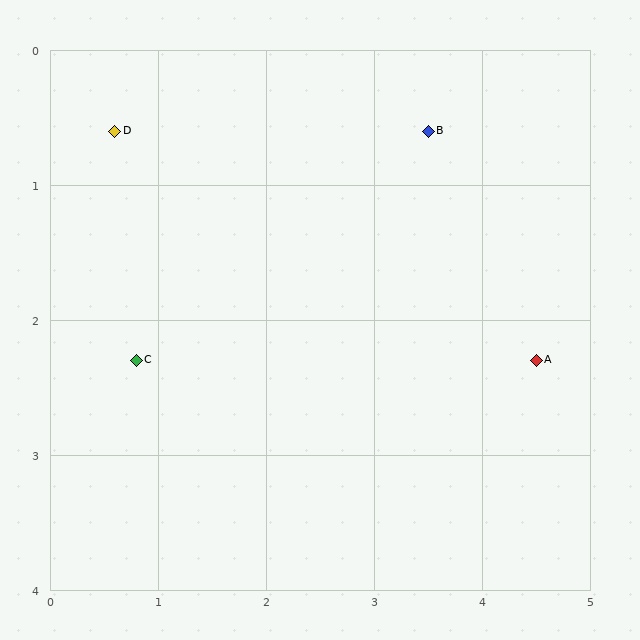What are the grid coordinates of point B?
Point B is at approximately (3.5, 0.6).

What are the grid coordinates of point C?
Point C is at approximately (0.8, 2.3).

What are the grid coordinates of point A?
Point A is at approximately (4.5, 2.3).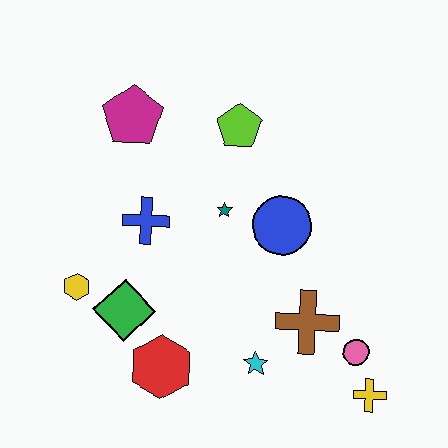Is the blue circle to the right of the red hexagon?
Yes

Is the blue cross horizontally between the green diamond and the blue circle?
Yes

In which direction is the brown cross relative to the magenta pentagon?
The brown cross is below the magenta pentagon.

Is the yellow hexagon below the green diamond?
No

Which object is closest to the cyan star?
The brown cross is closest to the cyan star.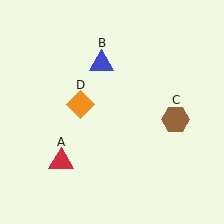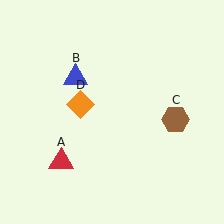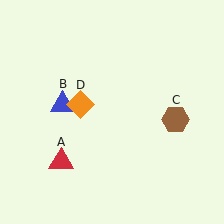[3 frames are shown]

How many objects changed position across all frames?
1 object changed position: blue triangle (object B).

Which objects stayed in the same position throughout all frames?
Red triangle (object A) and brown hexagon (object C) and orange diamond (object D) remained stationary.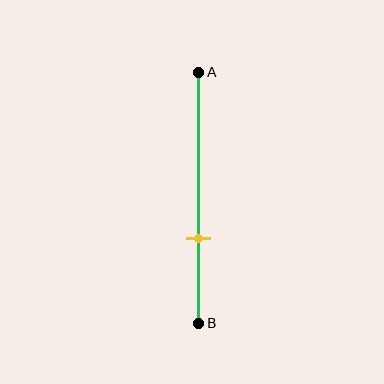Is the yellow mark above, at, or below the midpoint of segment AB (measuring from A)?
The yellow mark is below the midpoint of segment AB.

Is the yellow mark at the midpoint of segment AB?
No, the mark is at about 65% from A, not at the 50% midpoint.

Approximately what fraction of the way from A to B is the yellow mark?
The yellow mark is approximately 65% of the way from A to B.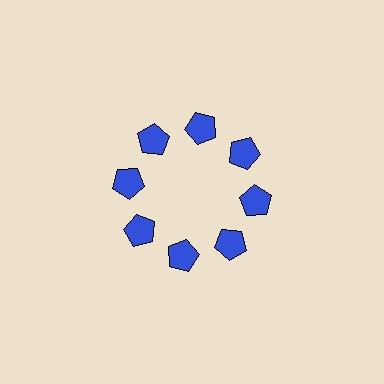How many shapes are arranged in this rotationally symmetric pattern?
There are 8 shapes, arranged in 8 groups of 1.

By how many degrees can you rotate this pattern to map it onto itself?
The pattern maps onto itself every 45 degrees of rotation.